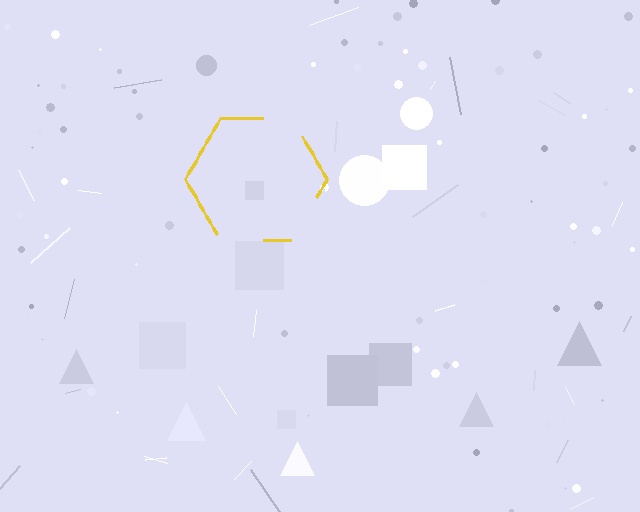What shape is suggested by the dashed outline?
The dashed outline suggests a hexagon.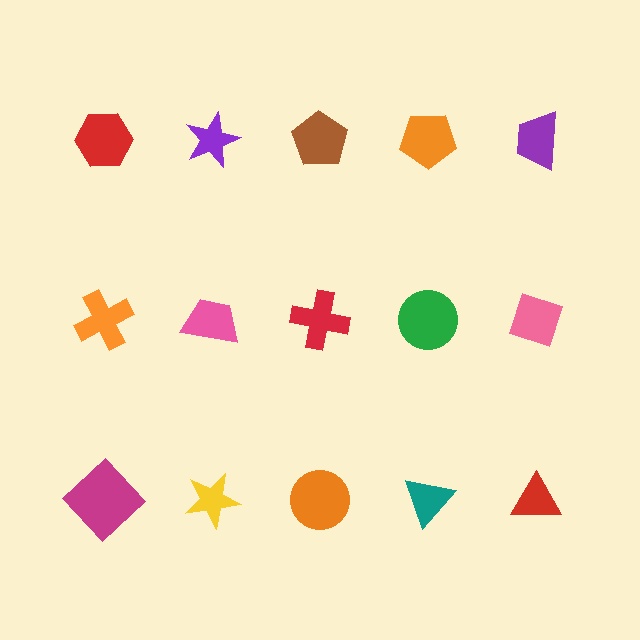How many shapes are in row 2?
5 shapes.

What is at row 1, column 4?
An orange pentagon.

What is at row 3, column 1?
A magenta diamond.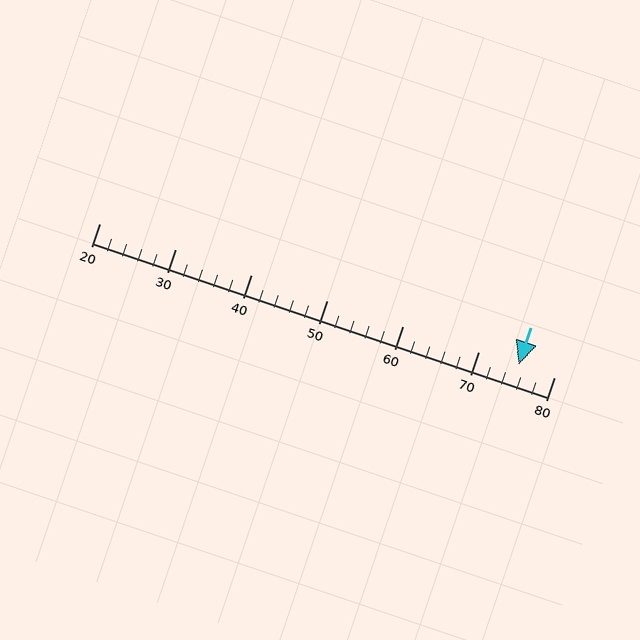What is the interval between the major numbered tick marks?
The major tick marks are spaced 10 units apart.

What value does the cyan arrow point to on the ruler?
The cyan arrow points to approximately 75.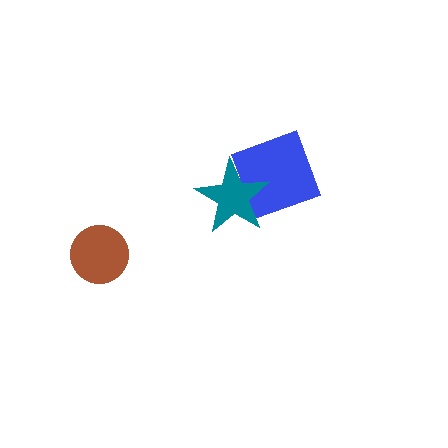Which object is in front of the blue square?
The teal star is in front of the blue square.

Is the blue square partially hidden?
Yes, it is partially covered by another shape.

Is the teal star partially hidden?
No, no other shape covers it.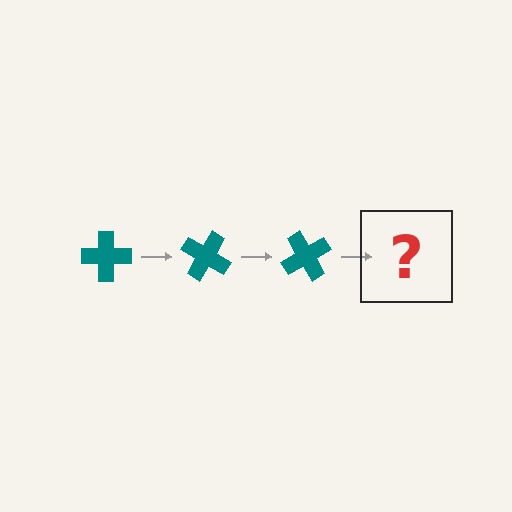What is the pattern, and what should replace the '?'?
The pattern is that the cross rotates 30 degrees each step. The '?' should be a teal cross rotated 90 degrees.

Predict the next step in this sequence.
The next step is a teal cross rotated 90 degrees.